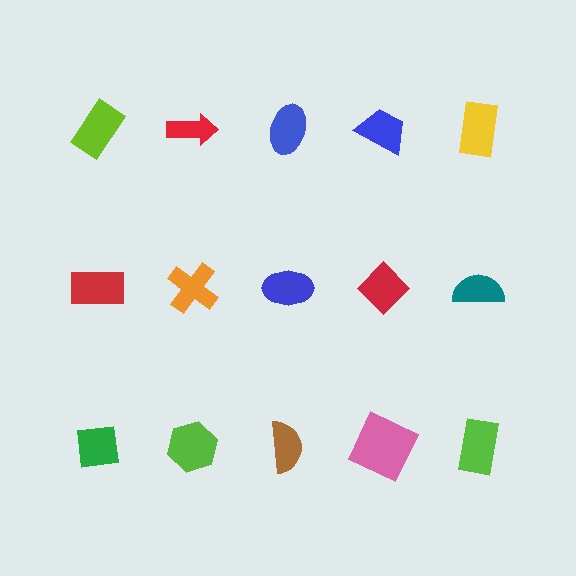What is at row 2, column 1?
A red rectangle.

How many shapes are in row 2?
5 shapes.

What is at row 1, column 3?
A blue ellipse.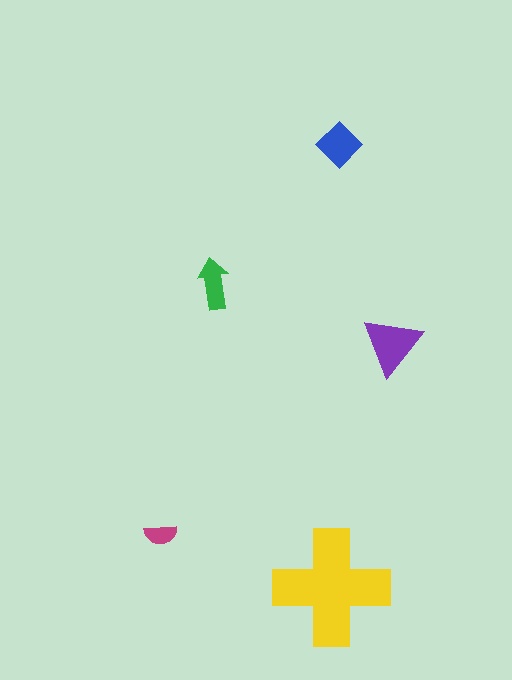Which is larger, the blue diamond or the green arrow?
The blue diamond.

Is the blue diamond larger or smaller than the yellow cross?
Smaller.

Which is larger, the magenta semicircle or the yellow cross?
The yellow cross.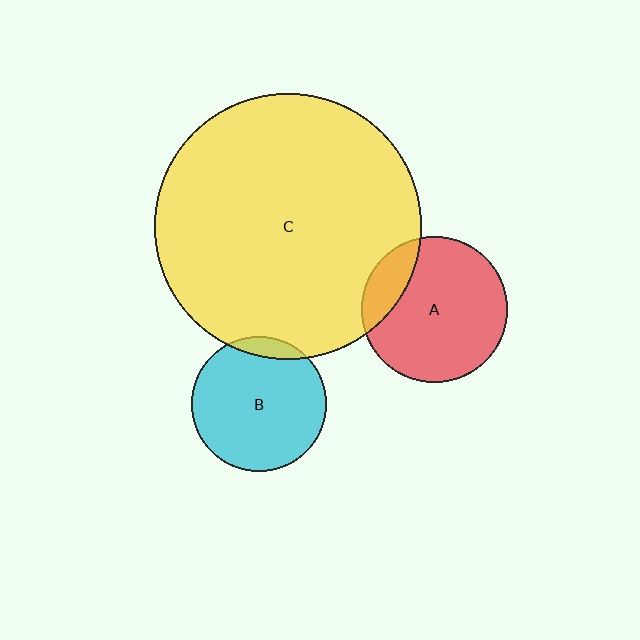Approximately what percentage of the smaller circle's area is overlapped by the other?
Approximately 10%.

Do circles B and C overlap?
Yes.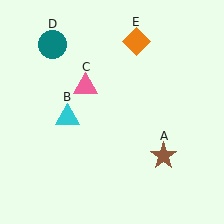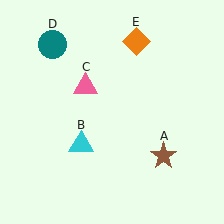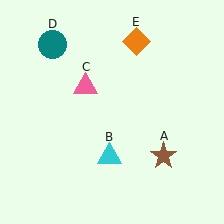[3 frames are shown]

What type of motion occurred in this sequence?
The cyan triangle (object B) rotated counterclockwise around the center of the scene.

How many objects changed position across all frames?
1 object changed position: cyan triangle (object B).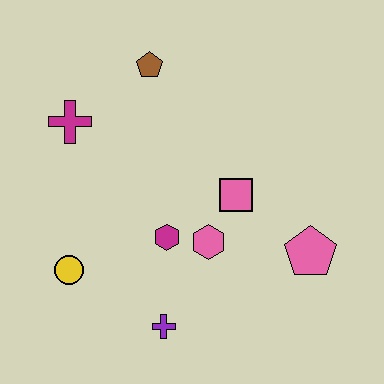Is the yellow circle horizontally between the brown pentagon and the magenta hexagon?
No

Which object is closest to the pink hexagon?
The magenta hexagon is closest to the pink hexagon.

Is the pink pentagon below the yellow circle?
No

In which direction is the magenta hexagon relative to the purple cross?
The magenta hexagon is above the purple cross.